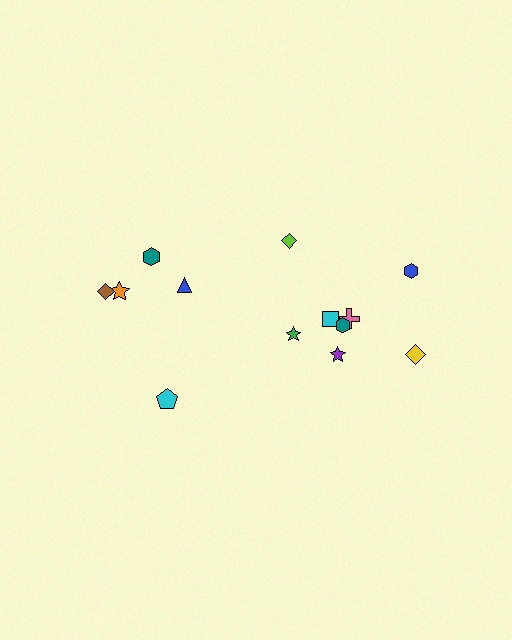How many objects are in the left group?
There are 5 objects.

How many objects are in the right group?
There are 8 objects.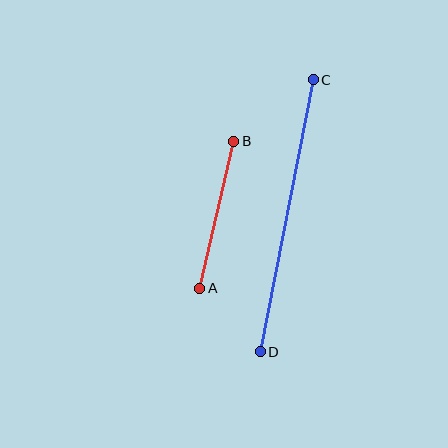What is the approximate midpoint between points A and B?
The midpoint is at approximately (217, 215) pixels.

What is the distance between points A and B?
The distance is approximately 151 pixels.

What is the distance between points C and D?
The distance is approximately 277 pixels.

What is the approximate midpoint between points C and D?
The midpoint is at approximately (287, 216) pixels.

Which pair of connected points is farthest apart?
Points C and D are farthest apart.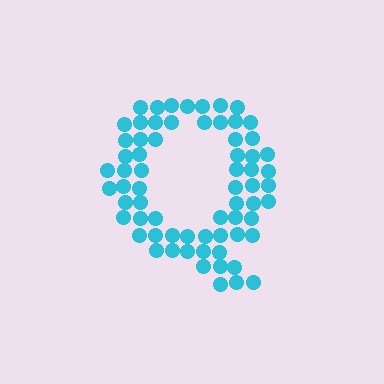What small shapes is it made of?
It is made of small circles.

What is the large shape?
The large shape is the letter Q.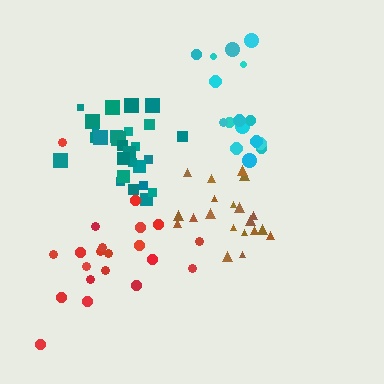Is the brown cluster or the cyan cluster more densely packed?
Brown.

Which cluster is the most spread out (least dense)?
Cyan.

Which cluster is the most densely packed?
Teal.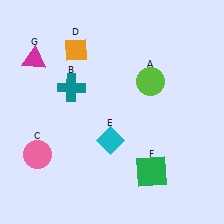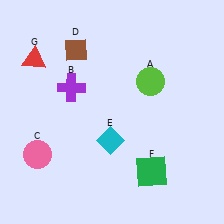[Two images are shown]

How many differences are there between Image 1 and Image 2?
There are 3 differences between the two images.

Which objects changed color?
B changed from teal to purple. D changed from orange to brown. G changed from magenta to red.